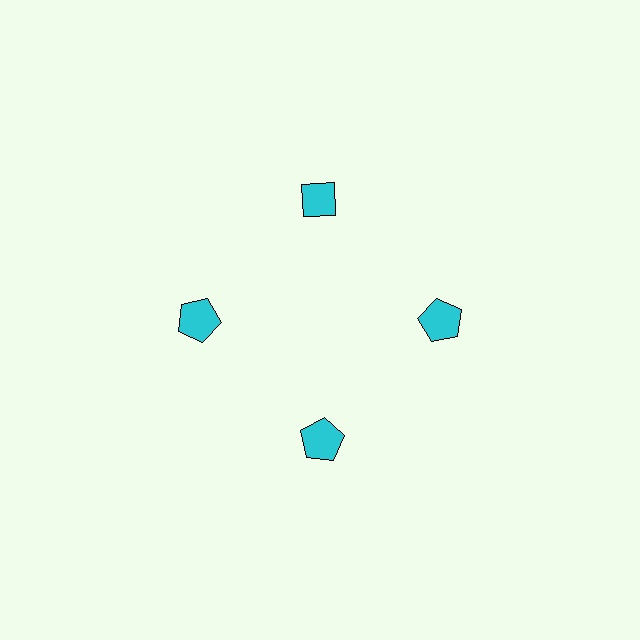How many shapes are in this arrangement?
There are 4 shapes arranged in a ring pattern.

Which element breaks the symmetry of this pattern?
The cyan diamond at roughly the 12 o'clock position breaks the symmetry. All other shapes are cyan pentagons.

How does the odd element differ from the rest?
It has a different shape: diamond instead of pentagon.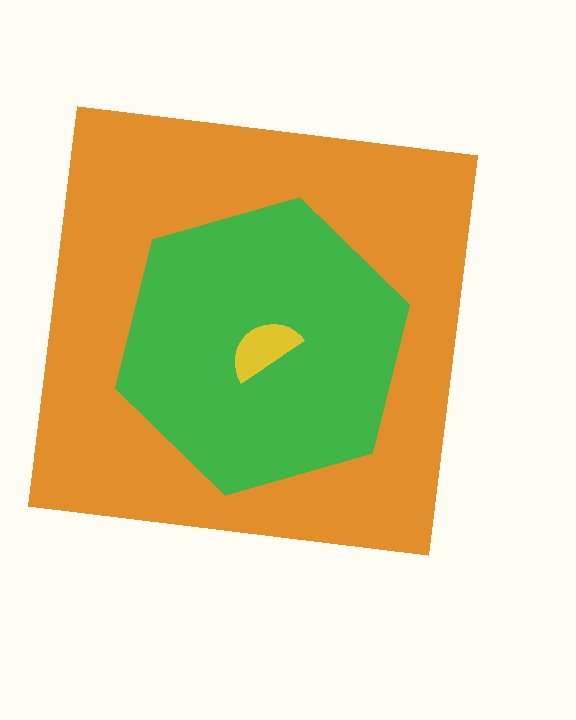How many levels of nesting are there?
3.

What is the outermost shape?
The orange square.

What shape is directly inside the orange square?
The green hexagon.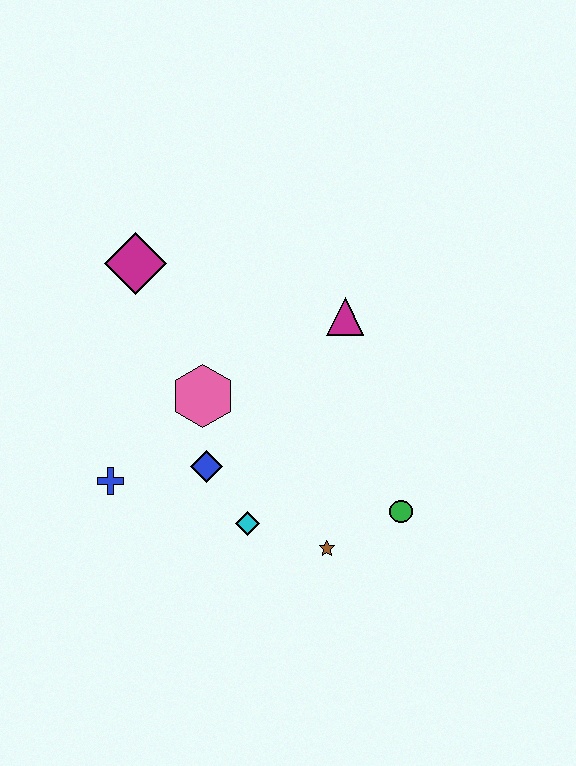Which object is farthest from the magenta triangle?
The blue cross is farthest from the magenta triangle.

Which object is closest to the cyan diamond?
The blue diamond is closest to the cyan diamond.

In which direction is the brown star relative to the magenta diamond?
The brown star is below the magenta diamond.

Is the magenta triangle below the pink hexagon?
No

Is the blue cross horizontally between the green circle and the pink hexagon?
No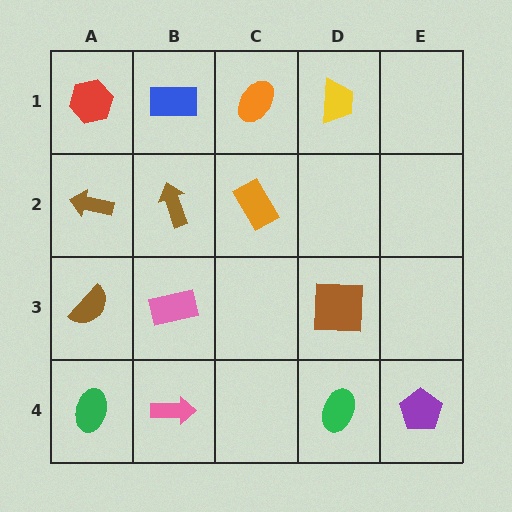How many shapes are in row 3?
3 shapes.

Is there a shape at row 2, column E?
No, that cell is empty.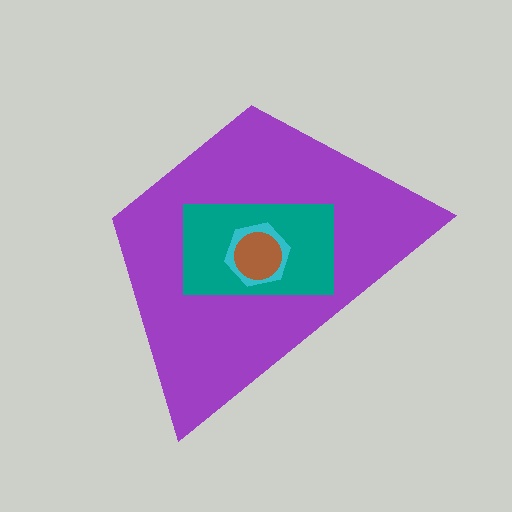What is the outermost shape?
The purple trapezoid.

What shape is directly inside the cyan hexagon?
The brown circle.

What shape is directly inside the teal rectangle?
The cyan hexagon.